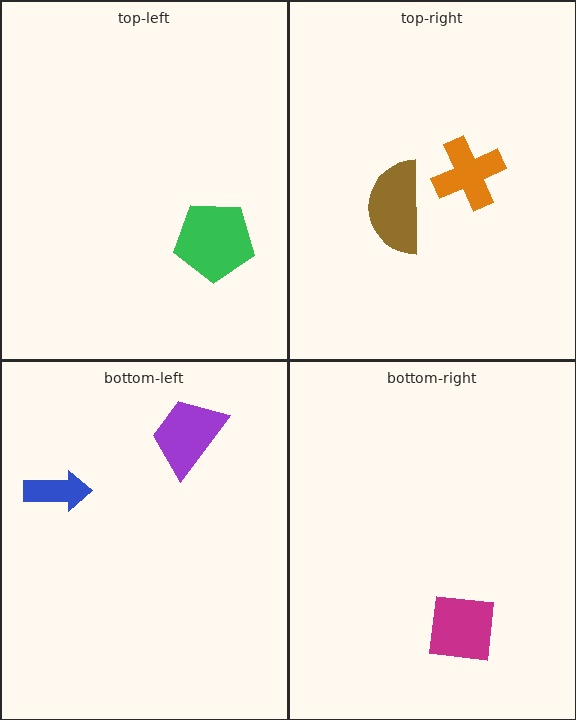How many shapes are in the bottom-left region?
2.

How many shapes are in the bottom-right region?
1.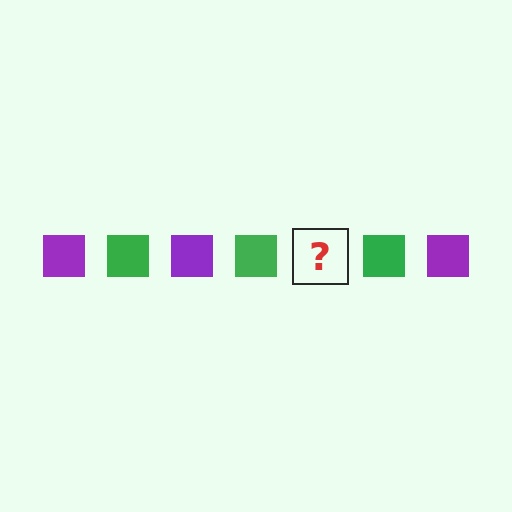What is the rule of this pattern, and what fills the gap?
The rule is that the pattern cycles through purple, green squares. The gap should be filled with a purple square.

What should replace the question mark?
The question mark should be replaced with a purple square.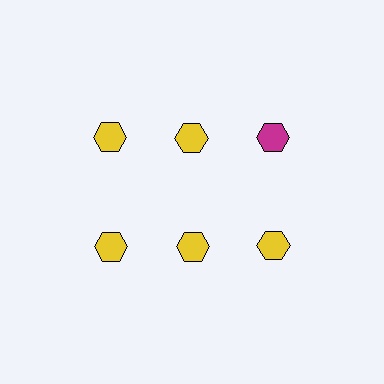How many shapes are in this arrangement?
There are 6 shapes arranged in a grid pattern.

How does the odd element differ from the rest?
It has a different color: magenta instead of yellow.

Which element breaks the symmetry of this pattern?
The magenta hexagon in the top row, center column breaks the symmetry. All other shapes are yellow hexagons.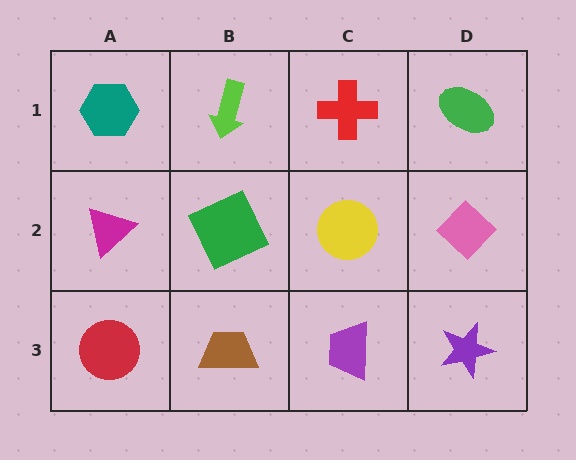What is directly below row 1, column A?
A magenta triangle.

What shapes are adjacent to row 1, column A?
A magenta triangle (row 2, column A), a lime arrow (row 1, column B).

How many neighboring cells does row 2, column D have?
3.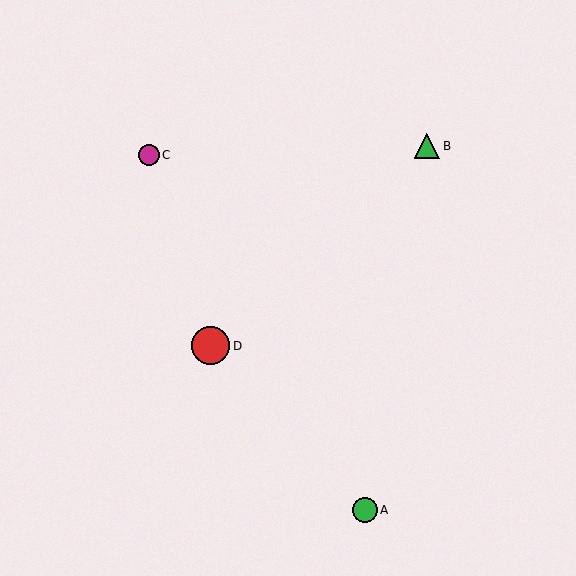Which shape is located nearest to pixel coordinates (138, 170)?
The magenta circle (labeled C) at (149, 155) is nearest to that location.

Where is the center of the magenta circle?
The center of the magenta circle is at (149, 155).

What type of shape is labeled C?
Shape C is a magenta circle.